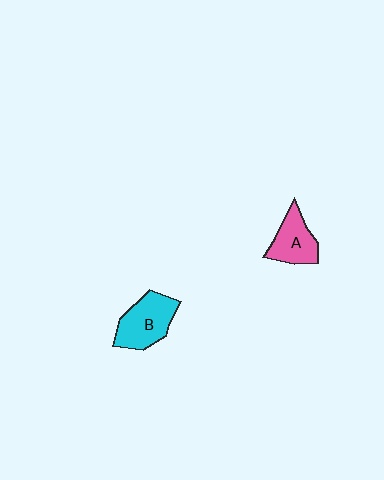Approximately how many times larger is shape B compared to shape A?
Approximately 1.3 times.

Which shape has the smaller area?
Shape A (pink).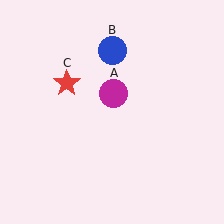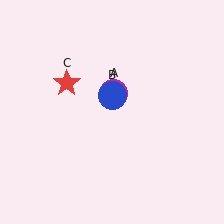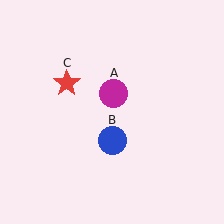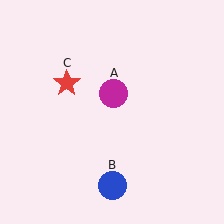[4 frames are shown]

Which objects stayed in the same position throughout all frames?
Magenta circle (object A) and red star (object C) remained stationary.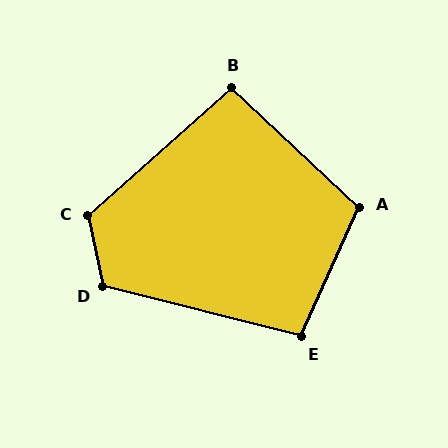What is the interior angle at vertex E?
Approximately 100 degrees (obtuse).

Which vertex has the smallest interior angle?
B, at approximately 95 degrees.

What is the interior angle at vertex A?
Approximately 109 degrees (obtuse).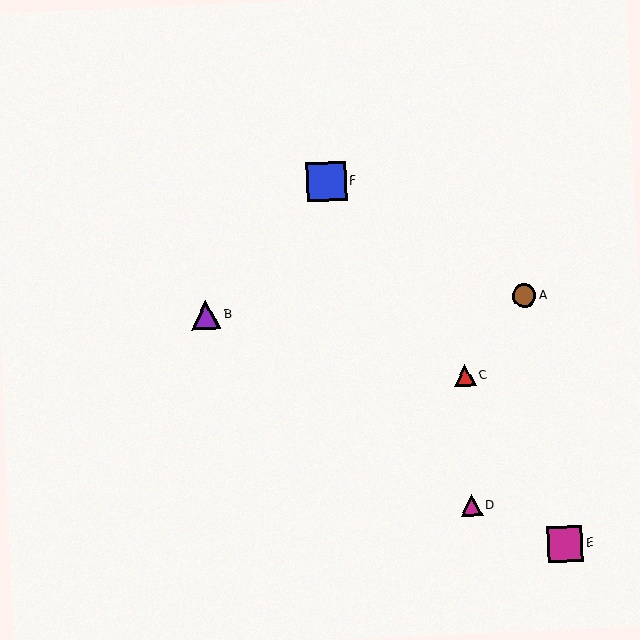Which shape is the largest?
The blue square (labeled F) is the largest.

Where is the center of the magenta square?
The center of the magenta square is at (565, 544).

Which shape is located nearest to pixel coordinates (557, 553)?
The magenta square (labeled E) at (565, 544) is nearest to that location.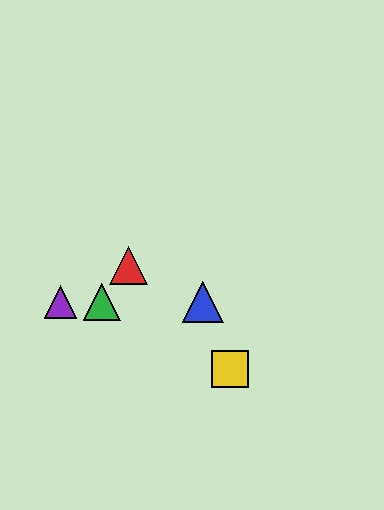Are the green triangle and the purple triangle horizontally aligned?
Yes, both are at y≈302.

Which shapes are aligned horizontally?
The blue triangle, the green triangle, the purple triangle are aligned horizontally.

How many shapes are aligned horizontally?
3 shapes (the blue triangle, the green triangle, the purple triangle) are aligned horizontally.